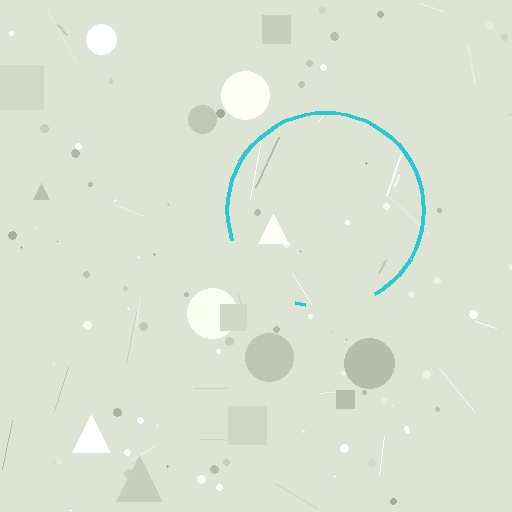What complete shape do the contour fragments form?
The contour fragments form a circle.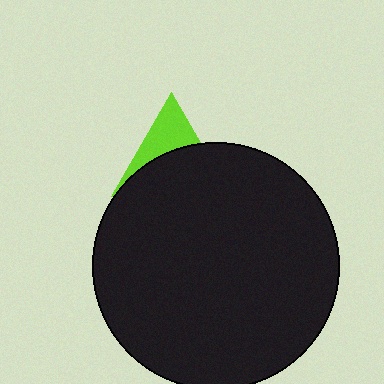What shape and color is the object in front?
The object in front is a black circle.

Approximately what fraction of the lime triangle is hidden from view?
Roughly 63% of the lime triangle is hidden behind the black circle.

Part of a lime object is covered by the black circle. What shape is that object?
It is a triangle.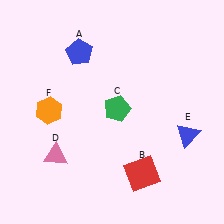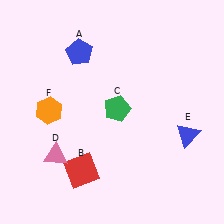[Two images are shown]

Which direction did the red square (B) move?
The red square (B) moved left.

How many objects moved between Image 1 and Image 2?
1 object moved between the two images.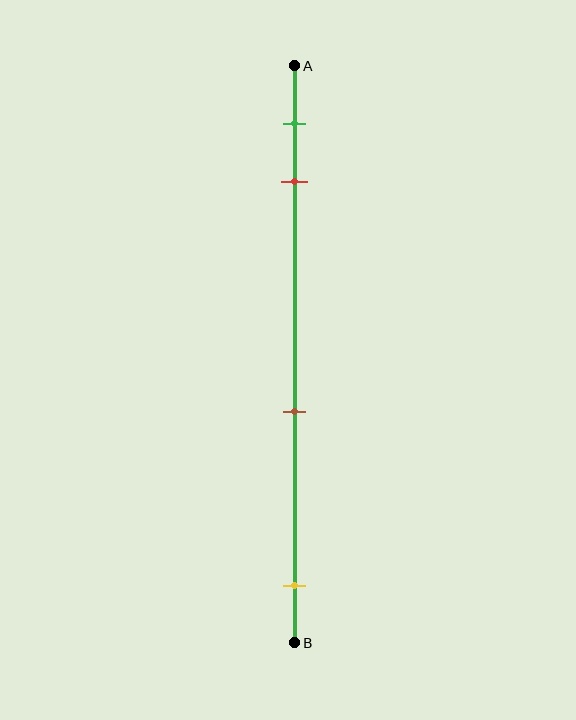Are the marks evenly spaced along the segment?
No, the marks are not evenly spaced.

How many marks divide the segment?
There are 4 marks dividing the segment.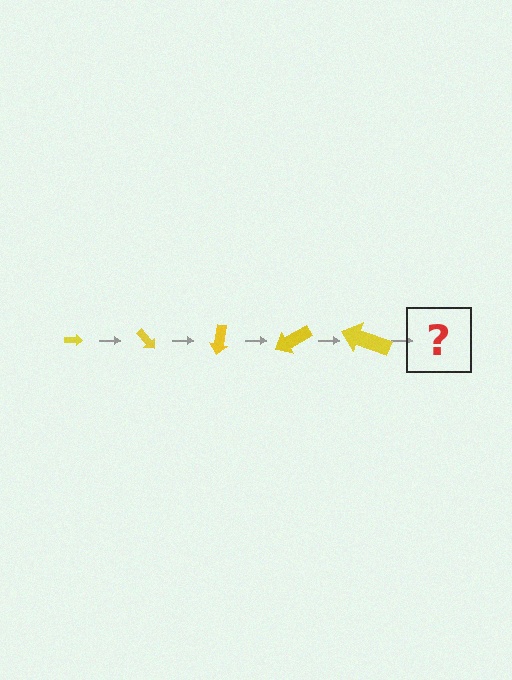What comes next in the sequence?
The next element should be an arrow, larger than the previous one and rotated 250 degrees from the start.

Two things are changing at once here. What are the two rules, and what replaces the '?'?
The two rules are that the arrow grows larger each step and it rotates 50 degrees each step. The '?' should be an arrow, larger than the previous one and rotated 250 degrees from the start.